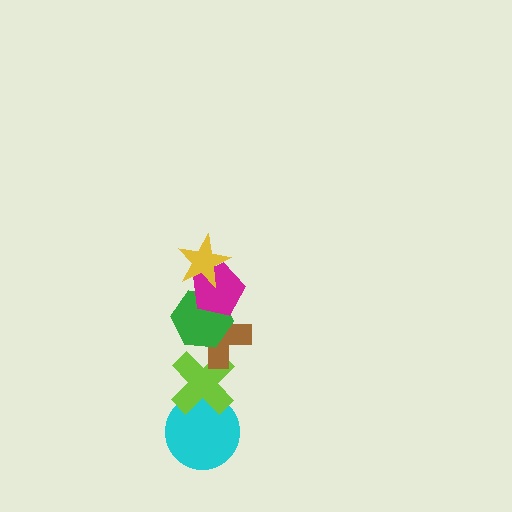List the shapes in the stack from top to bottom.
From top to bottom: the yellow star, the magenta pentagon, the green hexagon, the brown cross, the lime cross, the cyan circle.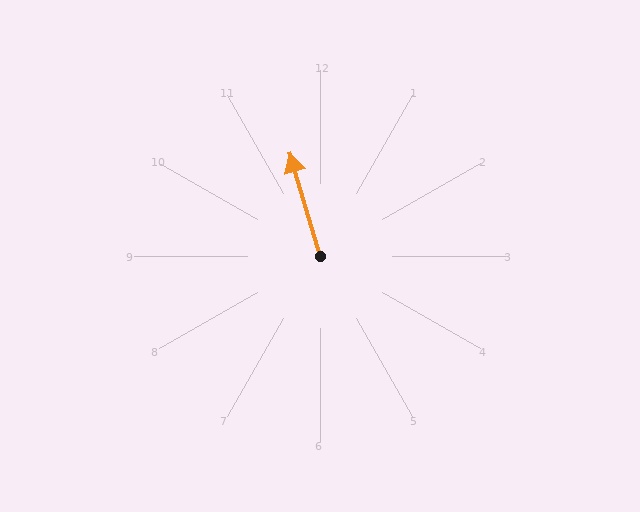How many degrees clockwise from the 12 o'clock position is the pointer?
Approximately 344 degrees.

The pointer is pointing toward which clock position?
Roughly 11 o'clock.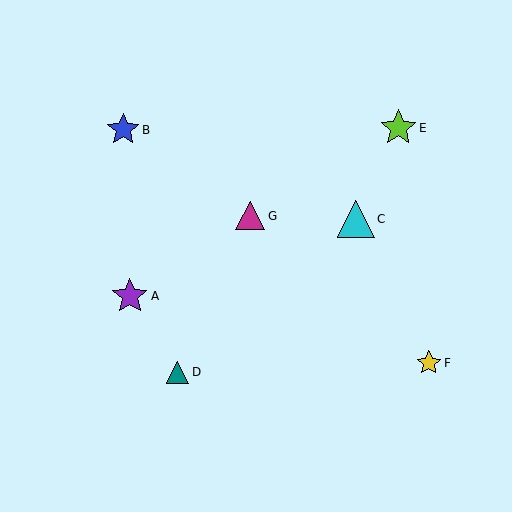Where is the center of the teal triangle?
The center of the teal triangle is at (178, 372).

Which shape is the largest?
The cyan triangle (labeled C) is the largest.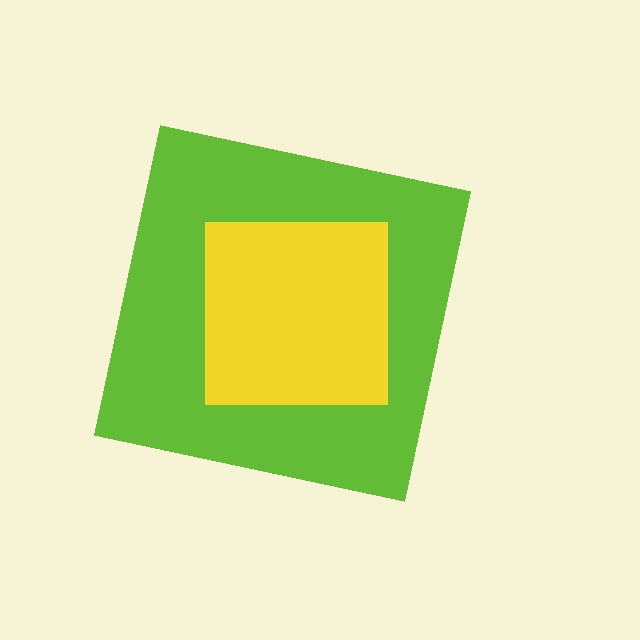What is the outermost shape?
The lime square.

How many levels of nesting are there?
2.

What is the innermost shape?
The yellow square.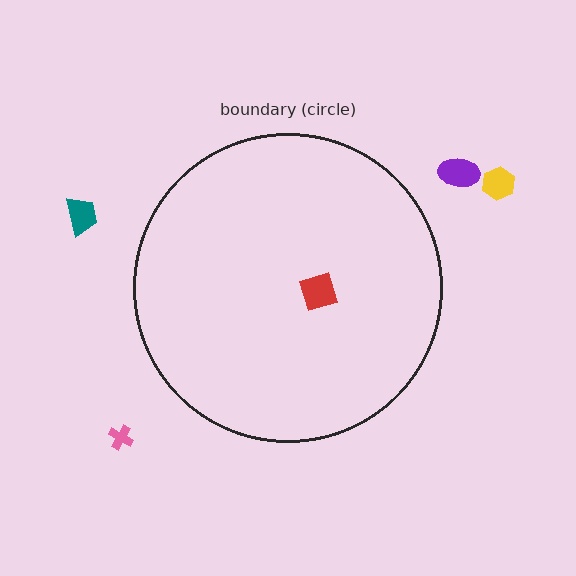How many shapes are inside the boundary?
1 inside, 4 outside.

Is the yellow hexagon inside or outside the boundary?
Outside.